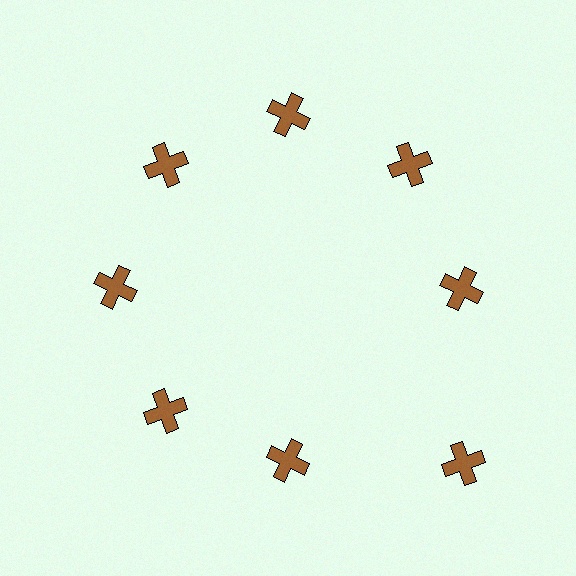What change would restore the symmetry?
The symmetry would be restored by moving it inward, back onto the ring so that all 8 crosses sit at equal angles and equal distance from the center.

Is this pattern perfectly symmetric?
No. The 8 brown crosses are arranged in a ring, but one element near the 4 o'clock position is pushed outward from the center, breaking the 8-fold rotational symmetry.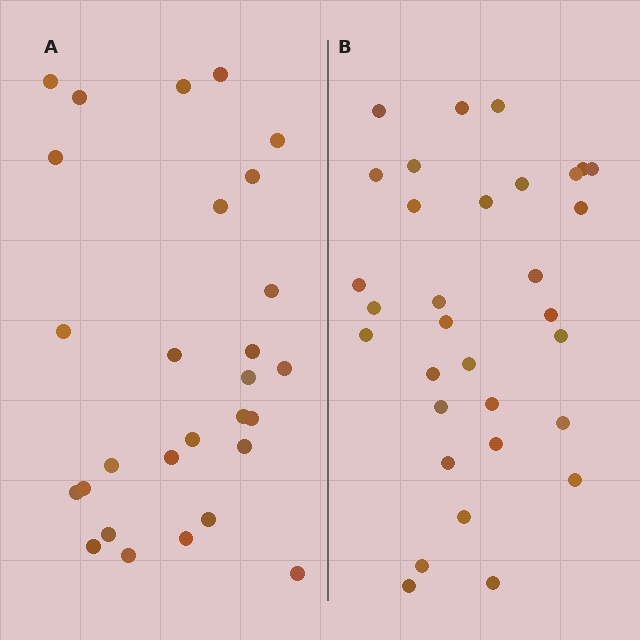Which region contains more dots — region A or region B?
Region B (the right region) has more dots.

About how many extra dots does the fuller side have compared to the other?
Region B has about 4 more dots than region A.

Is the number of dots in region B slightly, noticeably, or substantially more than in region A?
Region B has only slightly more — the two regions are fairly close. The ratio is roughly 1.1 to 1.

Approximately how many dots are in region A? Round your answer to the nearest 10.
About 30 dots. (The exact count is 28, which rounds to 30.)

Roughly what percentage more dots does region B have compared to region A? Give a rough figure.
About 15% more.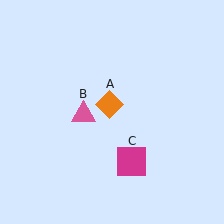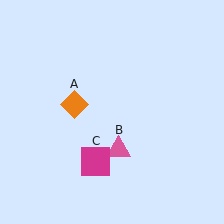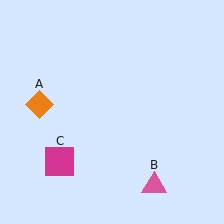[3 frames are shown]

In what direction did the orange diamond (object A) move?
The orange diamond (object A) moved left.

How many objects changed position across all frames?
3 objects changed position: orange diamond (object A), pink triangle (object B), magenta square (object C).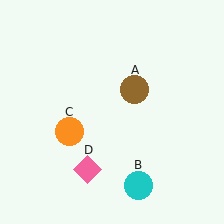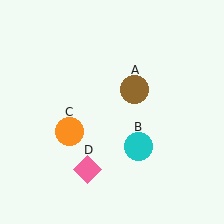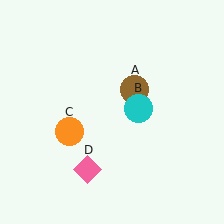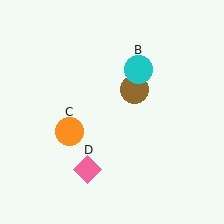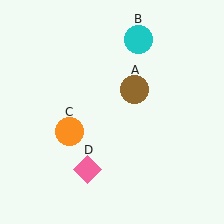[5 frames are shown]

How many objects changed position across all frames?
1 object changed position: cyan circle (object B).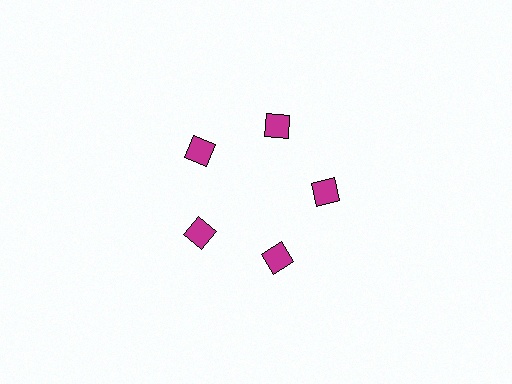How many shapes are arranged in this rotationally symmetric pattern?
There are 5 shapes, arranged in 5 groups of 1.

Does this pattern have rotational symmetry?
Yes, this pattern has 5-fold rotational symmetry. It looks the same after rotating 72 degrees around the center.